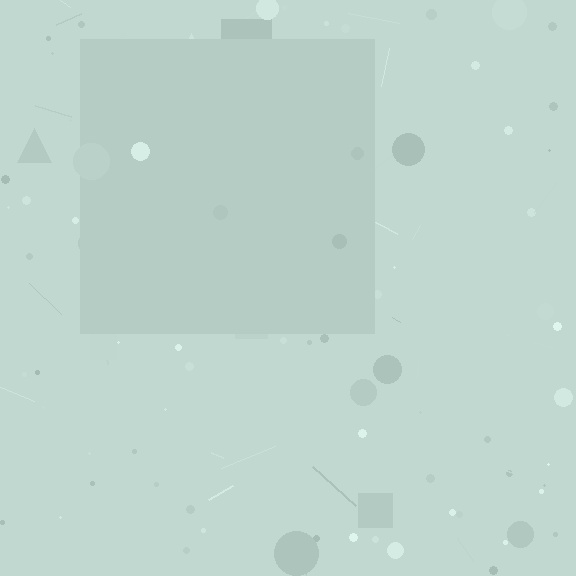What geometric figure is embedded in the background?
A square is embedded in the background.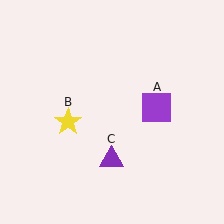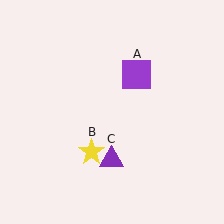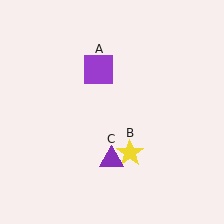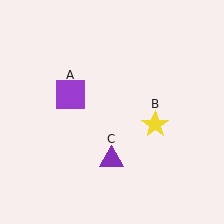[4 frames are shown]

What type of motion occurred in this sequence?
The purple square (object A), yellow star (object B) rotated counterclockwise around the center of the scene.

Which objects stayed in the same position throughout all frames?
Purple triangle (object C) remained stationary.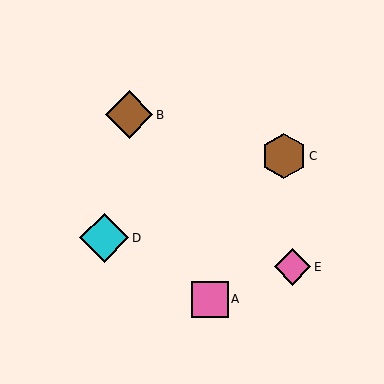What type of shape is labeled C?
Shape C is a brown hexagon.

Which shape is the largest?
The cyan diamond (labeled D) is the largest.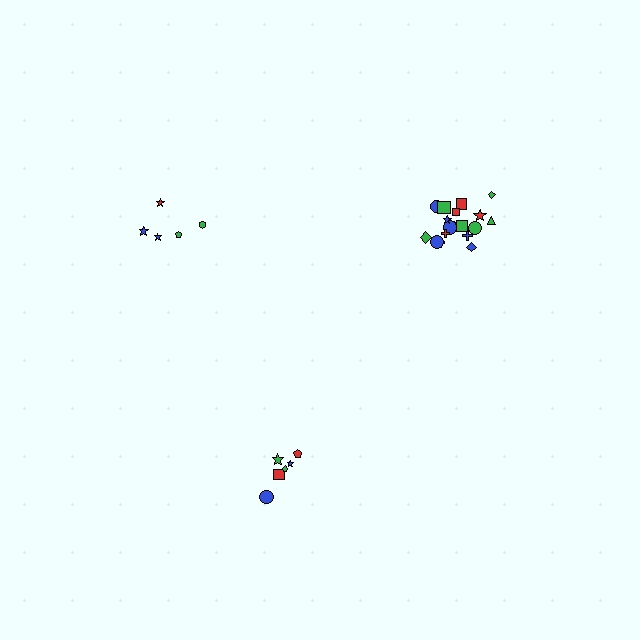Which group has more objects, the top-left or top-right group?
The top-right group.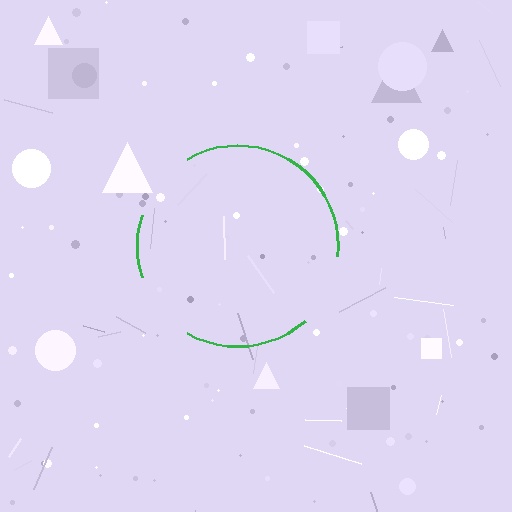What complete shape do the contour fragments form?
The contour fragments form a circle.